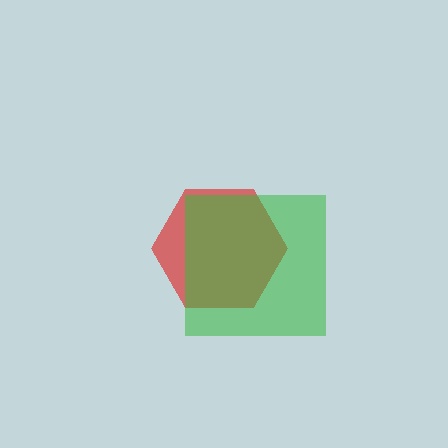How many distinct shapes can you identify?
There are 2 distinct shapes: a red hexagon, a green square.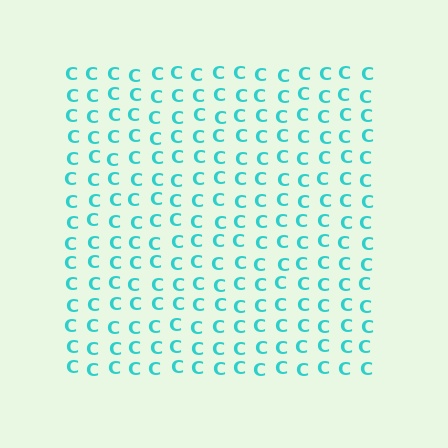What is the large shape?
The large shape is a square.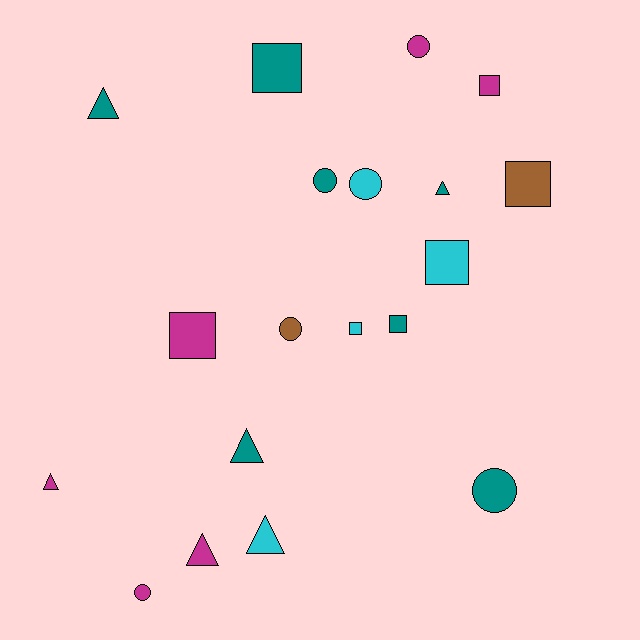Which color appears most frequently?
Teal, with 7 objects.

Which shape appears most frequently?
Square, with 7 objects.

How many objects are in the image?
There are 19 objects.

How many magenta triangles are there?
There are 2 magenta triangles.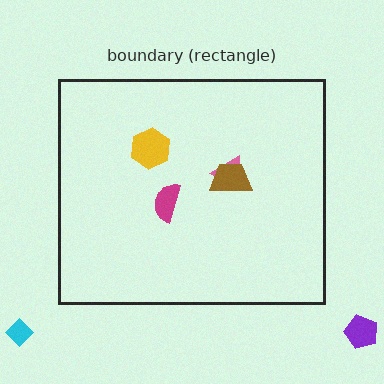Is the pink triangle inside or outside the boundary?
Inside.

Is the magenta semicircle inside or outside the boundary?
Inside.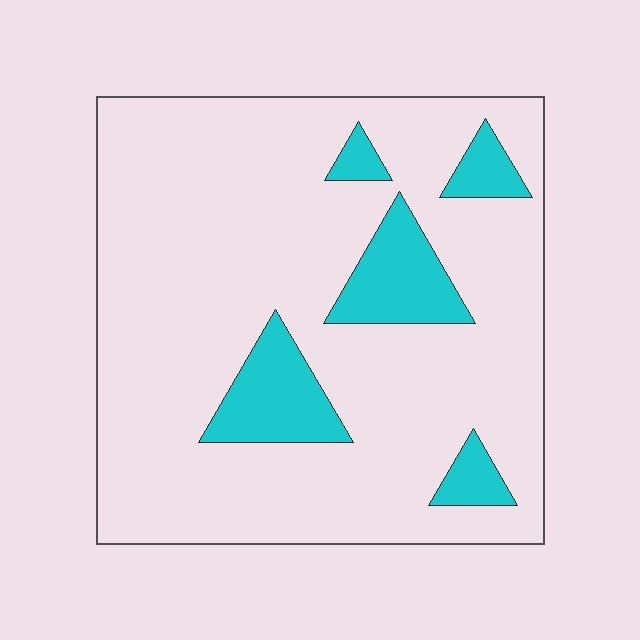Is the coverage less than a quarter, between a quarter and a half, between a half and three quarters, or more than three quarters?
Less than a quarter.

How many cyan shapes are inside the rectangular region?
5.